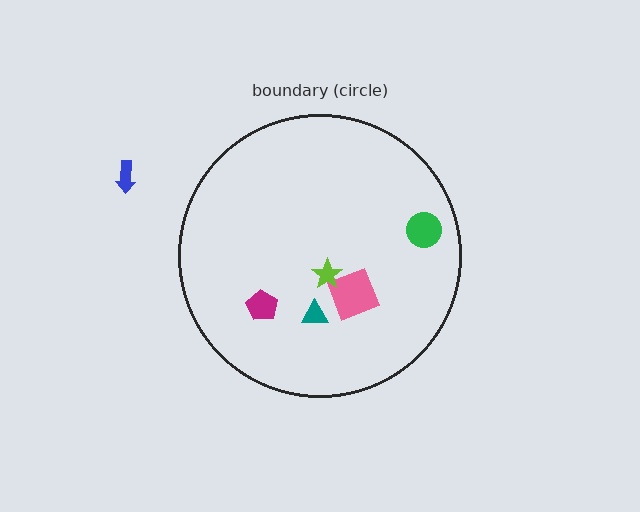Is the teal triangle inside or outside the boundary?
Inside.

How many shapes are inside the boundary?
5 inside, 1 outside.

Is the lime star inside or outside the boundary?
Inside.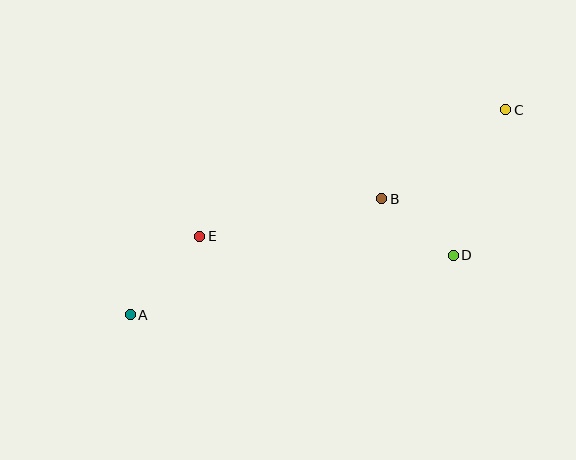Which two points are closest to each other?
Points B and D are closest to each other.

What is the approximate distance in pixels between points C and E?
The distance between C and E is approximately 331 pixels.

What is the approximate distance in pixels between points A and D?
The distance between A and D is approximately 329 pixels.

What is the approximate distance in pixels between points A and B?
The distance between A and B is approximately 277 pixels.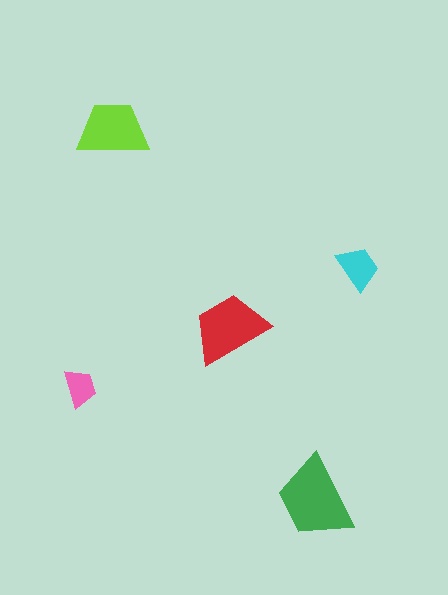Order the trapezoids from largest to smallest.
the green one, the red one, the lime one, the cyan one, the pink one.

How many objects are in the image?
There are 5 objects in the image.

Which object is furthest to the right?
The cyan trapezoid is rightmost.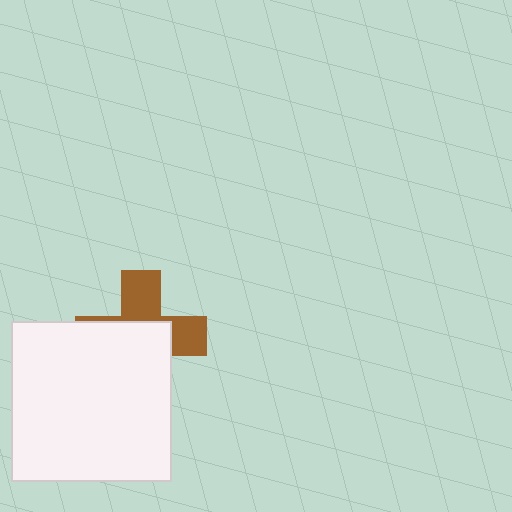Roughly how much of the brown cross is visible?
A small part of it is visible (roughly 43%).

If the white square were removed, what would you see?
You would see the complete brown cross.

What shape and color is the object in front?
The object in front is a white square.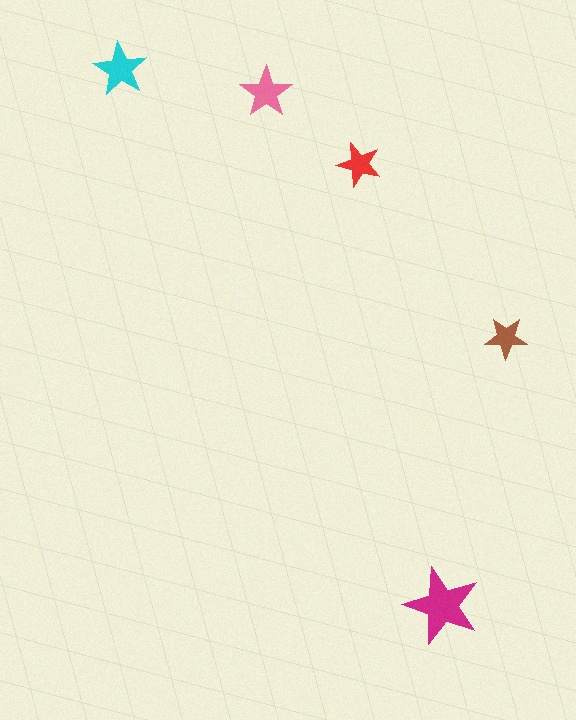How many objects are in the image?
There are 5 objects in the image.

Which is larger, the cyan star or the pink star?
The cyan one.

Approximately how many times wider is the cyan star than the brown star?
About 1.5 times wider.